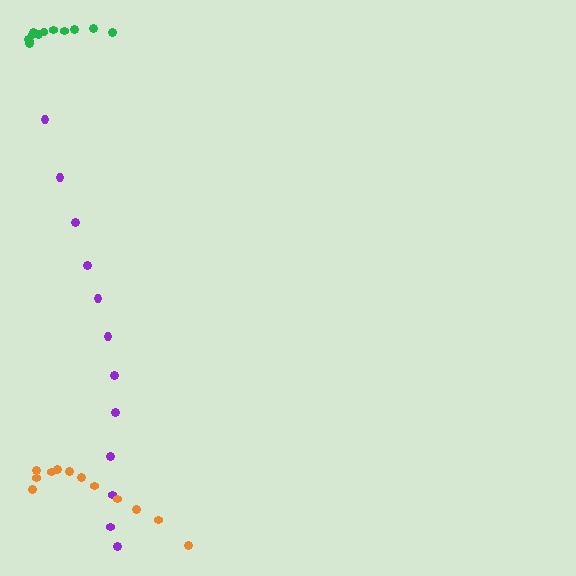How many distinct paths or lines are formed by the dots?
There are 3 distinct paths.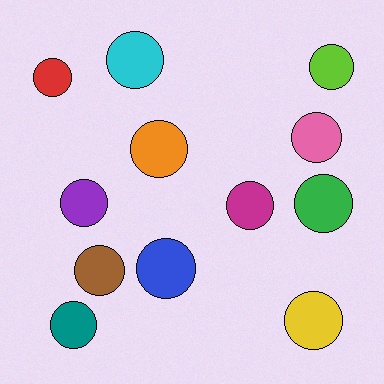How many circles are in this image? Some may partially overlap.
There are 12 circles.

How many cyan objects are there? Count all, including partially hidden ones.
There is 1 cyan object.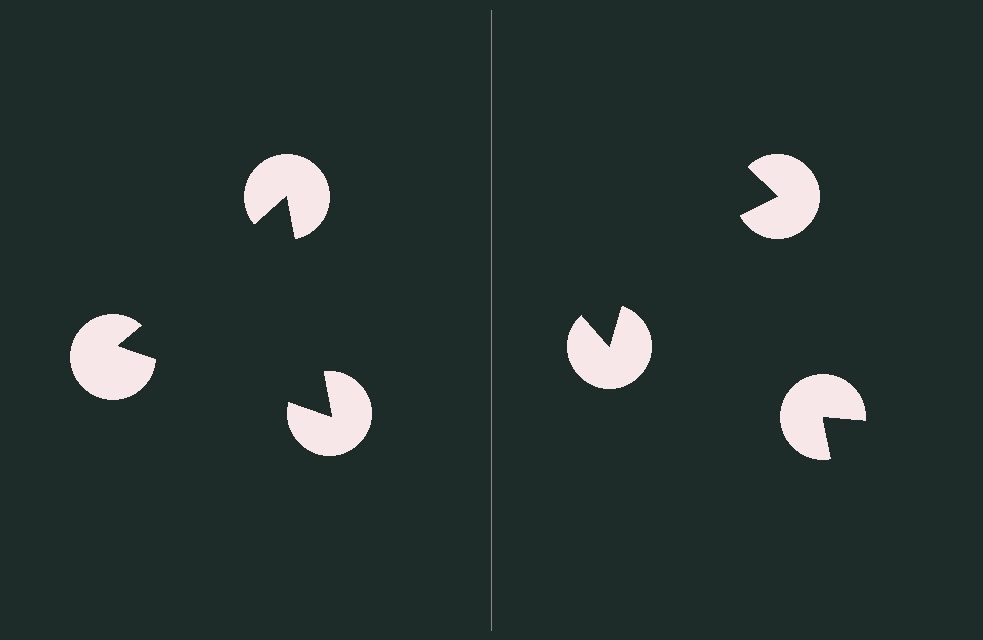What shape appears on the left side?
An illusory triangle.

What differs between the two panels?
The pac-man discs are positioned identically on both sides; only the wedge orientations differ. On the left they align to a triangle; on the right they are misaligned.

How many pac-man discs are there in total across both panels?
6 — 3 on each side.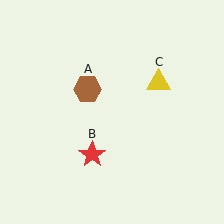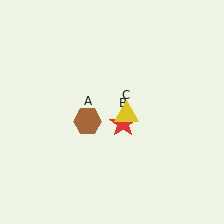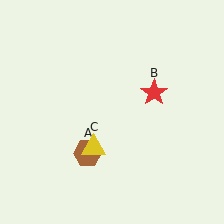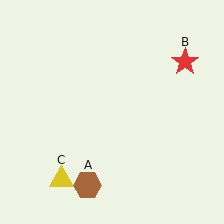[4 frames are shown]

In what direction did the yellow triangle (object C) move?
The yellow triangle (object C) moved down and to the left.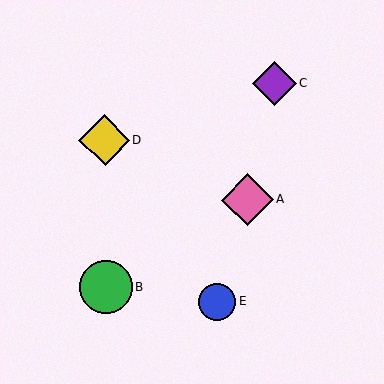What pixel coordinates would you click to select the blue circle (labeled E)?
Click at (217, 302) to select the blue circle E.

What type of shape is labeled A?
Shape A is a pink diamond.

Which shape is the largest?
The green circle (labeled B) is the largest.